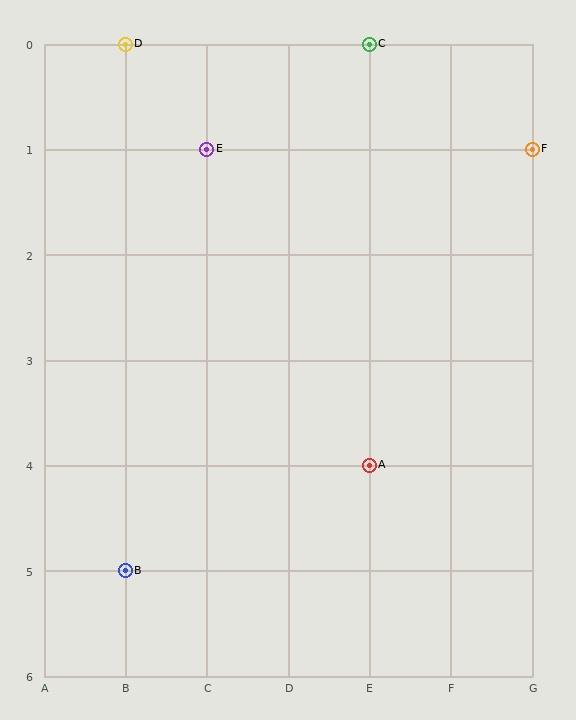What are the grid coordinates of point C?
Point C is at grid coordinates (E, 0).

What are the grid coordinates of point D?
Point D is at grid coordinates (B, 0).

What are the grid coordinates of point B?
Point B is at grid coordinates (B, 5).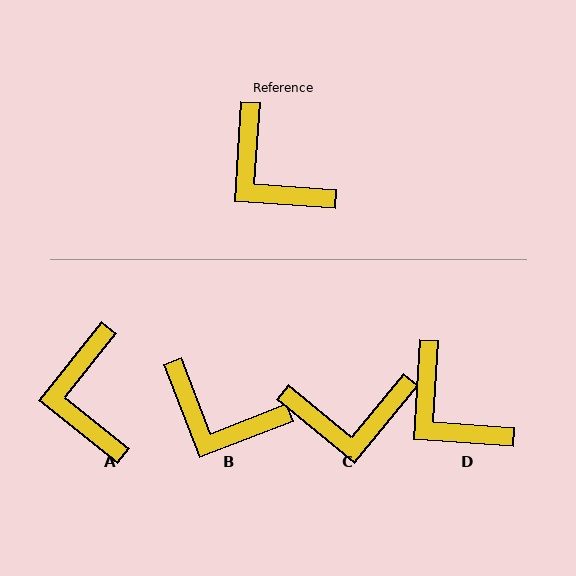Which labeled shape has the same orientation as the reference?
D.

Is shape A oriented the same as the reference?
No, it is off by about 35 degrees.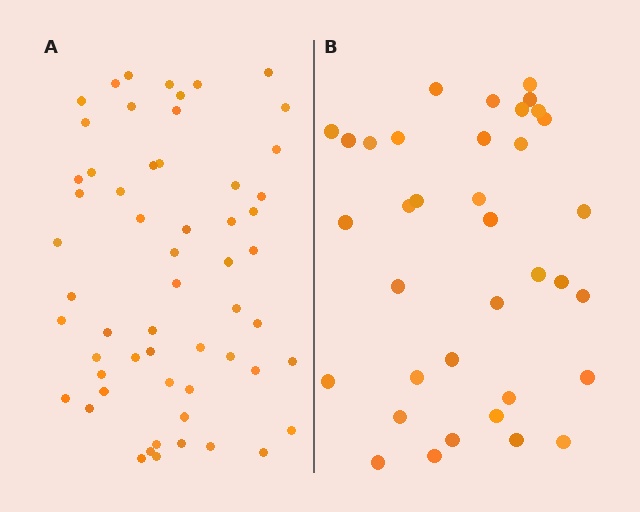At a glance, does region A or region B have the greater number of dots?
Region A (the left region) has more dots.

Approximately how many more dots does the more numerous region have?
Region A has approximately 20 more dots than region B.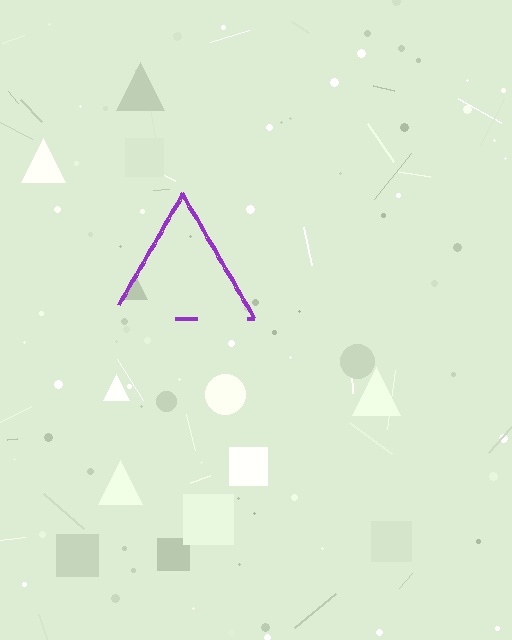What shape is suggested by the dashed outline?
The dashed outline suggests a triangle.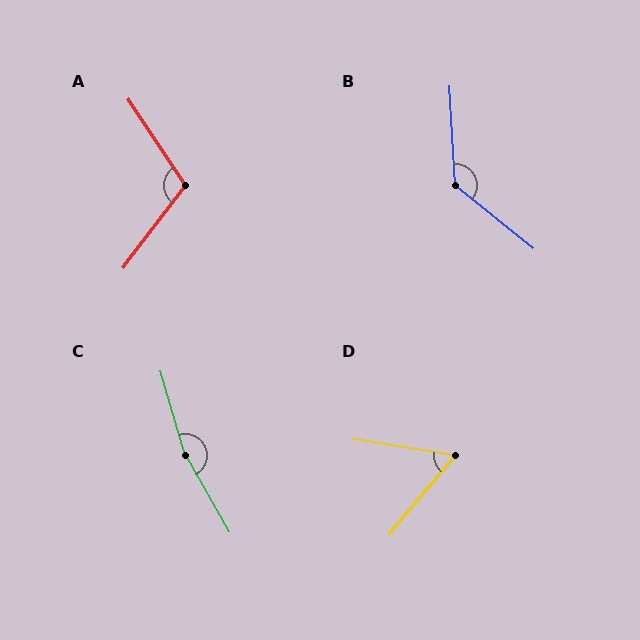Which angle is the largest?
C, at approximately 167 degrees.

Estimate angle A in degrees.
Approximately 109 degrees.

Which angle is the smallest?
D, at approximately 59 degrees.